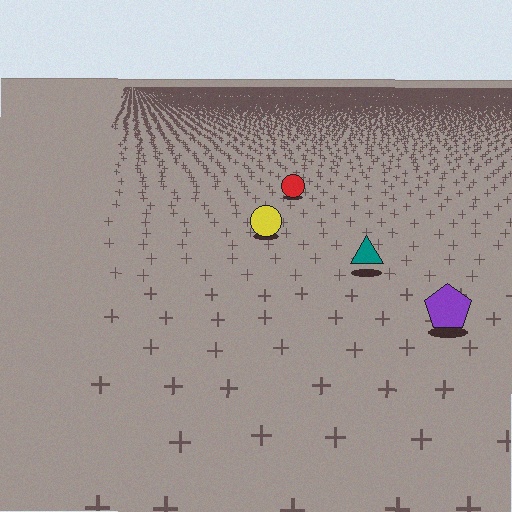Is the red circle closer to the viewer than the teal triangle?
No. The teal triangle is closer — you can tell from the texture gradient: the ground texture is coarser near it.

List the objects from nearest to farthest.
From nearest to farthest: the purple pentagon, the teal triangle, the yellow circle, the red circle.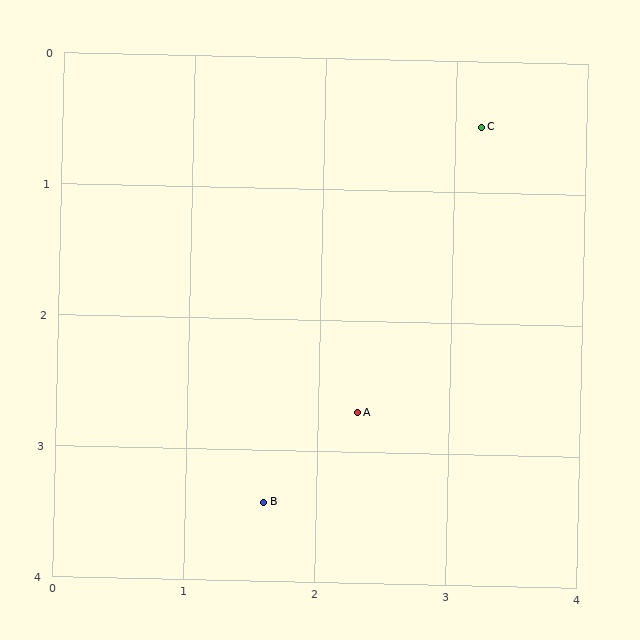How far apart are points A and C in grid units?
Points A and C are about 2.4 grid units apart.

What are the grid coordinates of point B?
Point B is at approximately (1.6, 3.4).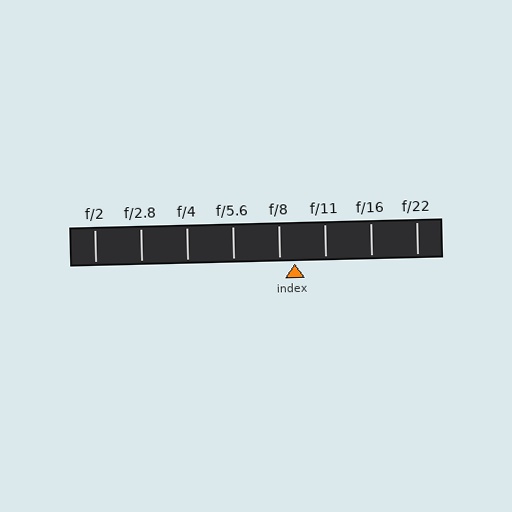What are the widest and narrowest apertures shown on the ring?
The widest aperture shown is f/2 and the narrowest is f/22.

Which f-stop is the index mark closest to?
The index mark is closest to f/8.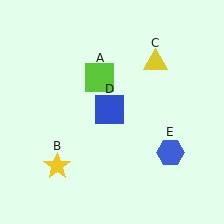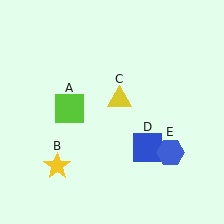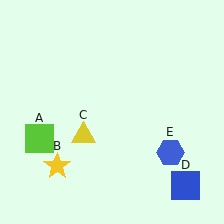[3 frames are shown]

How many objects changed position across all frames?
3 objects changed position: lime square (object A), yellow triangle (object C), blue square (object D).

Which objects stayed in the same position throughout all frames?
Yellow star (object B) and blue hexagon (object E) remained stationary.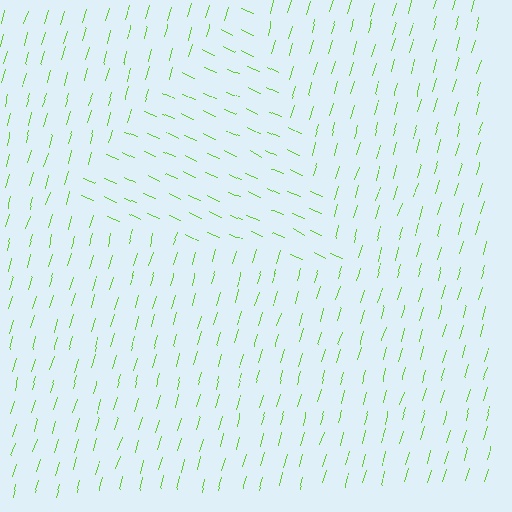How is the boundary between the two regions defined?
The boundary is defined purely by a change in line orientation (approximately 82 degrees difference). All lines are the same color and thickness.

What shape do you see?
I see a triangle.